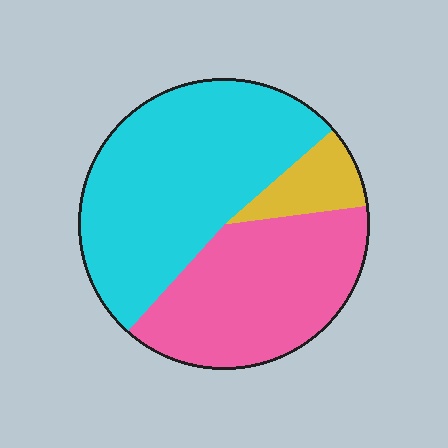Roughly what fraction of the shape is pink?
Pink takes up about three eighths (3/8) of the shape.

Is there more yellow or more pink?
Pink.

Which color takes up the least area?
Yellow, at roughly 10%.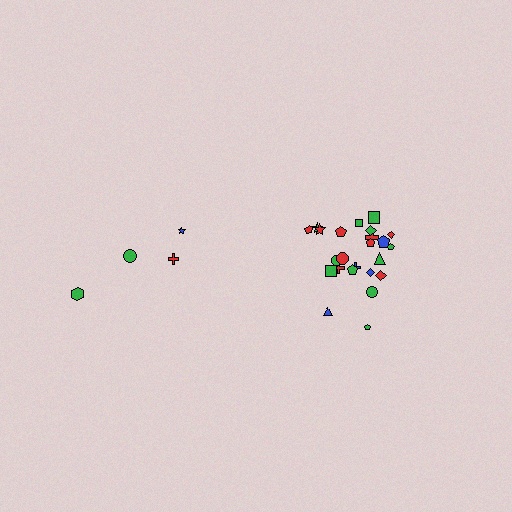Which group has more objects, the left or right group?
The right group.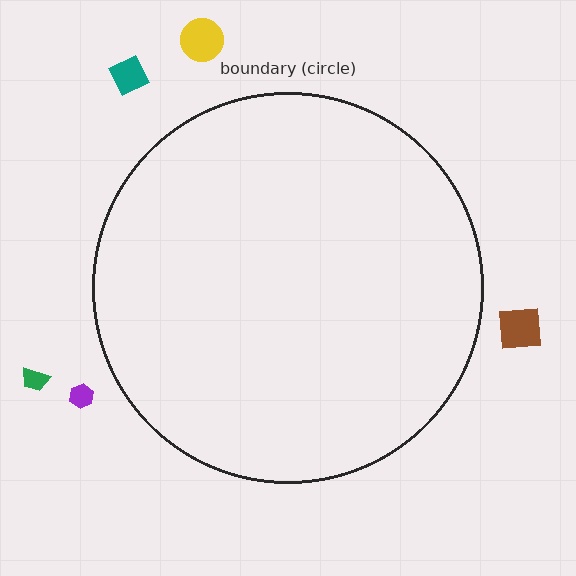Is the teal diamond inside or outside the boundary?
Outside.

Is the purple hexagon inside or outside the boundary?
Outside.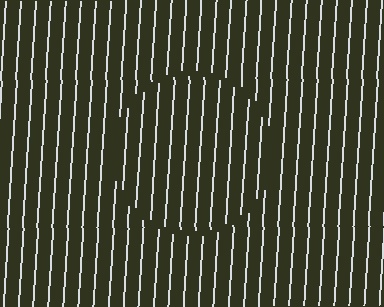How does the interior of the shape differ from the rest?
The interior of the shape contains the same grating, shifted by half a period — the contour is defined by the phase discontinuity where line-ends from the inner and outer gratings abut.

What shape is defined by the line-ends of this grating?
An illusory circle. The interior of the shape contains the same grating, shifted by half a period — the contour is defined by the phase discontinuity where line-ends from the inner and outer gratings abut.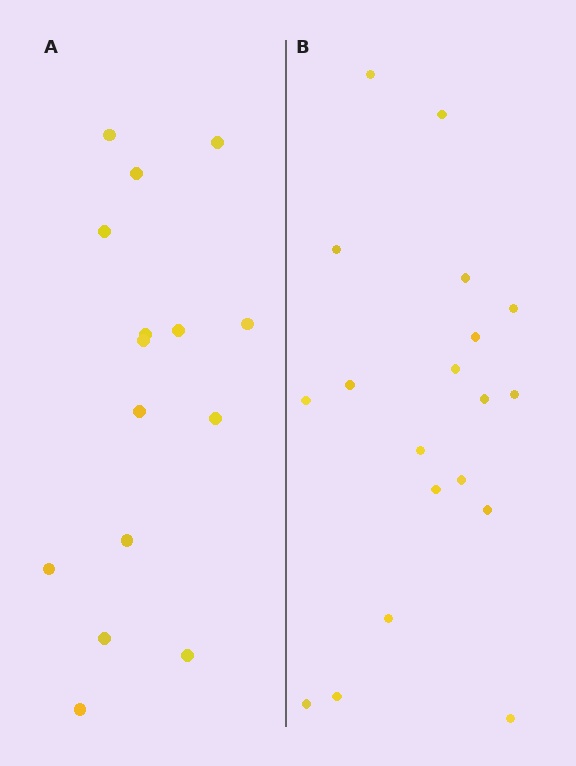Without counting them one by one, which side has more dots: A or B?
Region B (the right region) has more dots.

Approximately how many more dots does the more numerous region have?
Region B has about 4 more dots than region A.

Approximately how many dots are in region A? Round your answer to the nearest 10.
About 20 dots. (The exact count is 15, which rounds to 20.)